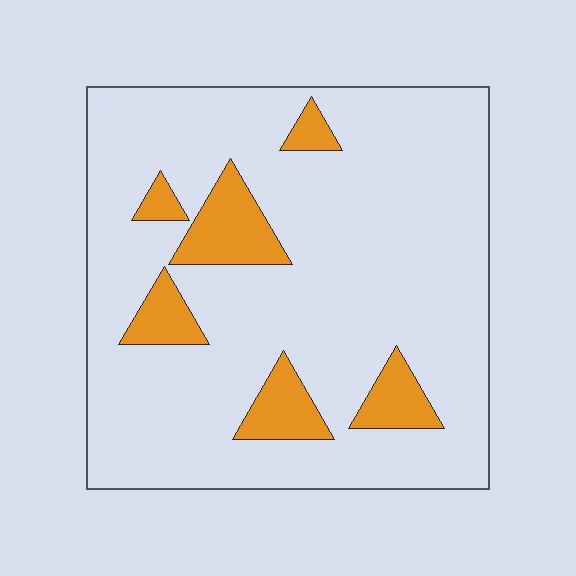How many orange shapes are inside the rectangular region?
6.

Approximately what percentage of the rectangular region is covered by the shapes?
Approximately 15%.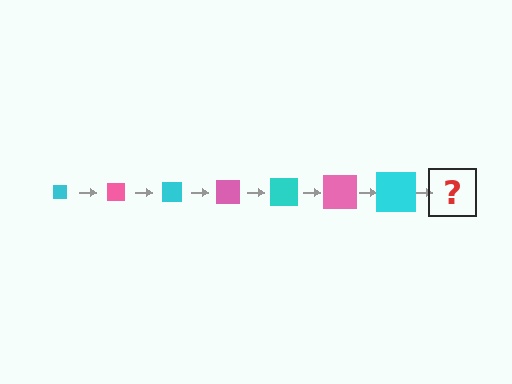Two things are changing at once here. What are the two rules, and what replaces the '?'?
The two rules are that the square grows larger each step and the color cycles through cyan and pink. The '?' should be a pink square, larger than the previous one.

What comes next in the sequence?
The next element should be a pink square, larger than the previous one.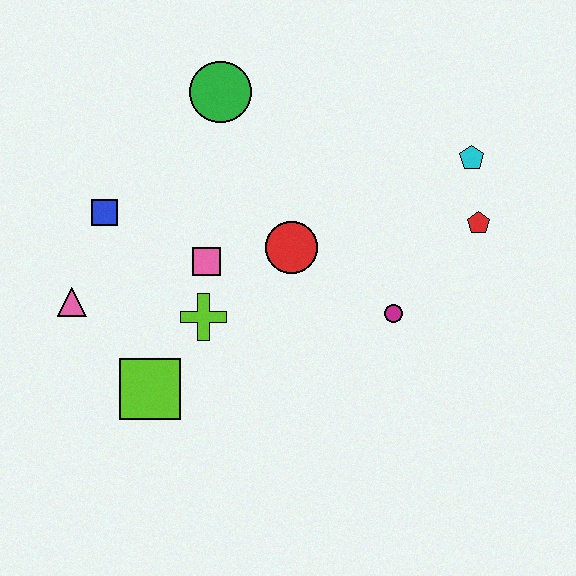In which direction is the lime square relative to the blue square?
The lime square is below the blue square.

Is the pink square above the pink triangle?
Yes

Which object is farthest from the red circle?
The pink triangle is farthest from the red circle.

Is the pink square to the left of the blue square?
No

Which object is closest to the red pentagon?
The cyan pentagon is closest to the red pentagon.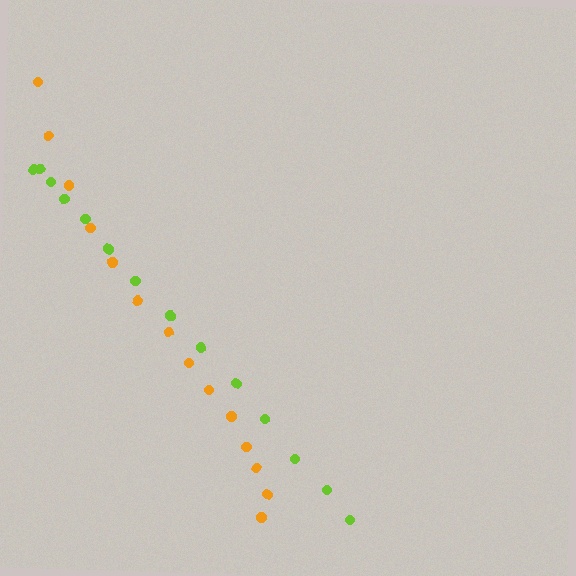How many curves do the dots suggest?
There are 2 distinct paths.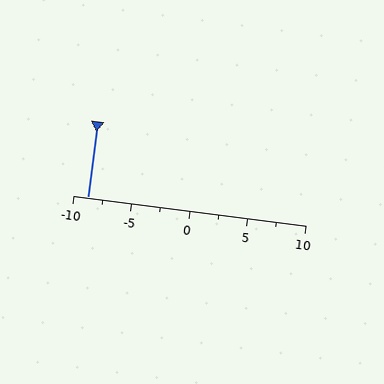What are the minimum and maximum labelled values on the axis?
The axis runs from -10 to 10.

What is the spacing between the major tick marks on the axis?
The major ticks are spaced 5 apart.